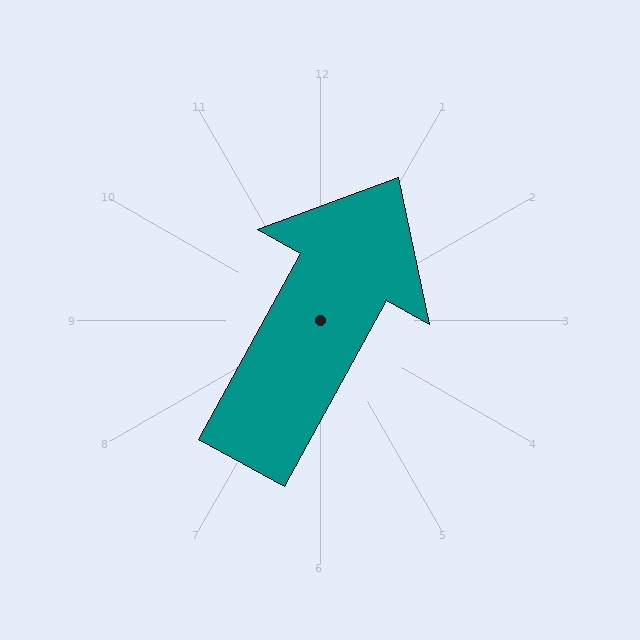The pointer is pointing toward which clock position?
Roughly 1 o'clock.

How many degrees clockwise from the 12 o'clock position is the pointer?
Approximately 29 degrees.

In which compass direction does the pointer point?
Northeast.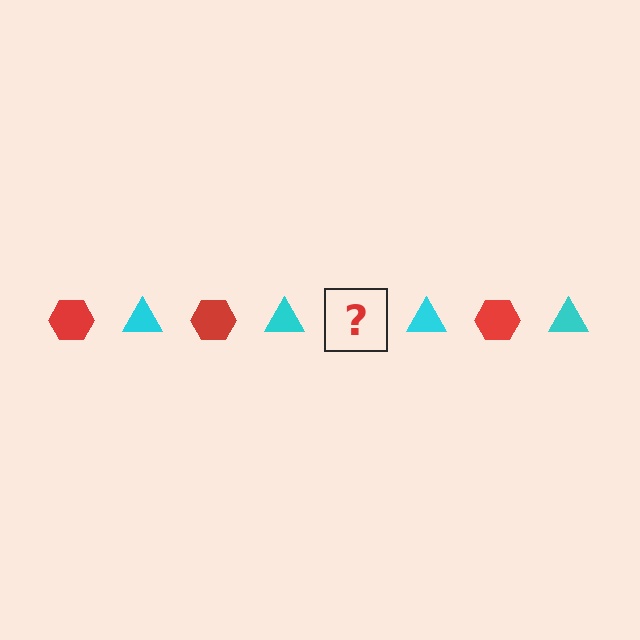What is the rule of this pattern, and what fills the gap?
The rule is that the pattern alternates between red hexagon and cyan triangle. The gap should be filled with a red hexagon.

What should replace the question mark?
The question mark should be replaced with a red hexagon.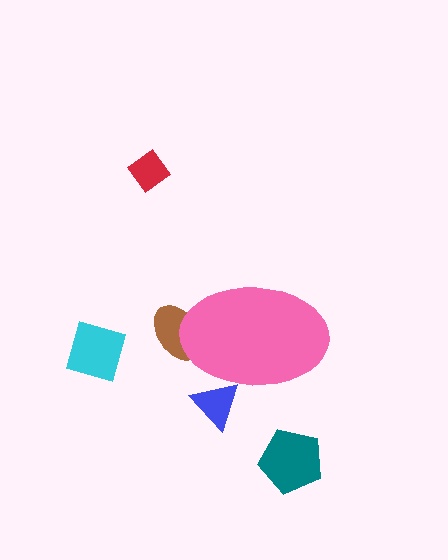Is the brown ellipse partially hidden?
Yes, the brown ellipse is partially hidden behind the pink ellipse.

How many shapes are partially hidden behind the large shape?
2 shapes are partially hidden.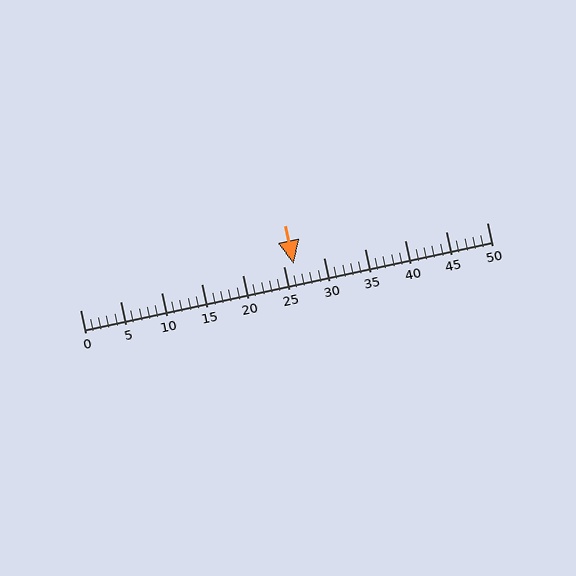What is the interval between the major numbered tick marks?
The major tick marks are spaced 5 units apart.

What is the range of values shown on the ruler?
The ruler shows values from 0 to 50.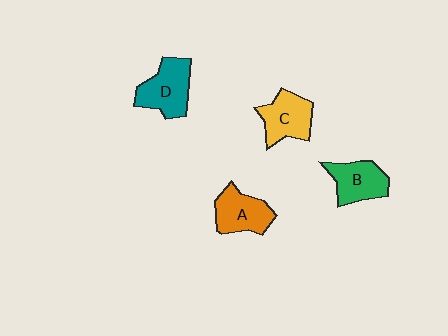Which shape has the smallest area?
Shape B (green).